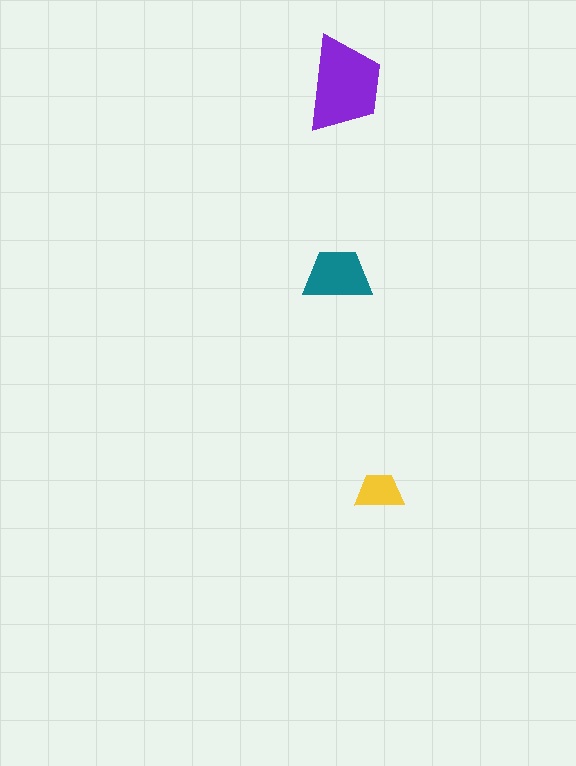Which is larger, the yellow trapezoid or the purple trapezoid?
The purple one.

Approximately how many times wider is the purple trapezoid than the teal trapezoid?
About 1.5 times wider.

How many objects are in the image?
There are 3 objects in the image.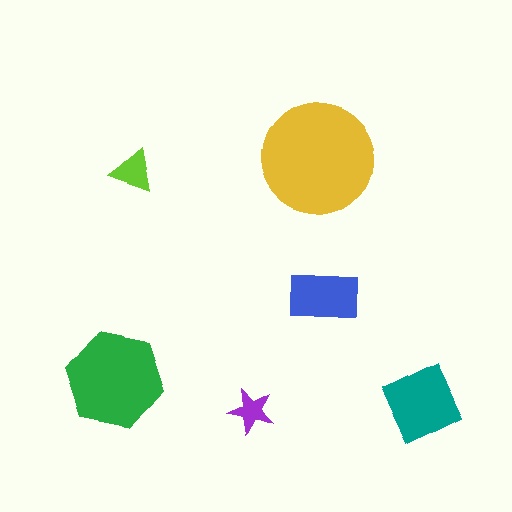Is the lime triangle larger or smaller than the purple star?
Larger.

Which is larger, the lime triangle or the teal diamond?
The teal diamond.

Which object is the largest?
The yellow circle.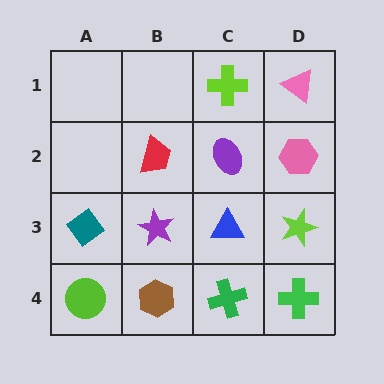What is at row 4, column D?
A green cross.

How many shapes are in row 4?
4 shapes.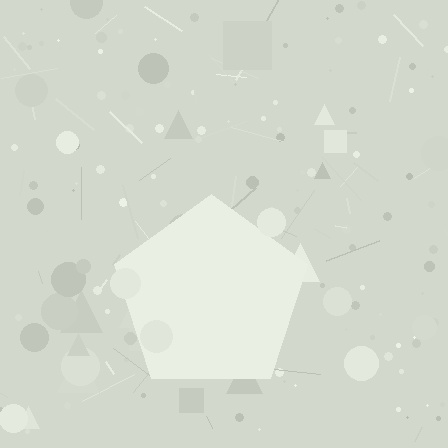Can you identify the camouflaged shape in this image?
The camouflaged shape is a pentagon.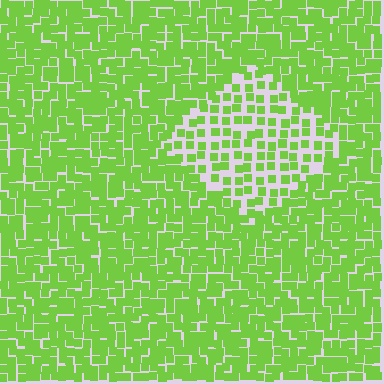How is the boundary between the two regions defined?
The boundary is defined by a change in element density (approximately 2.0x ratio). All elements are the same color, size, and shape.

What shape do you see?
I see a diamond.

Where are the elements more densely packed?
The elements are more densely packed outside the diamond boundary.